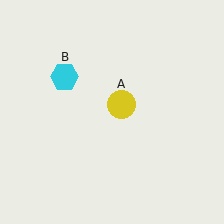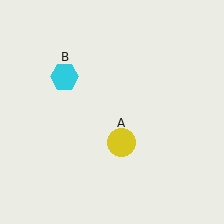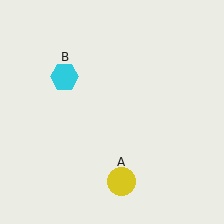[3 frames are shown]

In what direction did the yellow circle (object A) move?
The yellow circle (object A) moved down.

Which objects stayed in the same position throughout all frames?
Cyan hexagon (object B) remained stationary.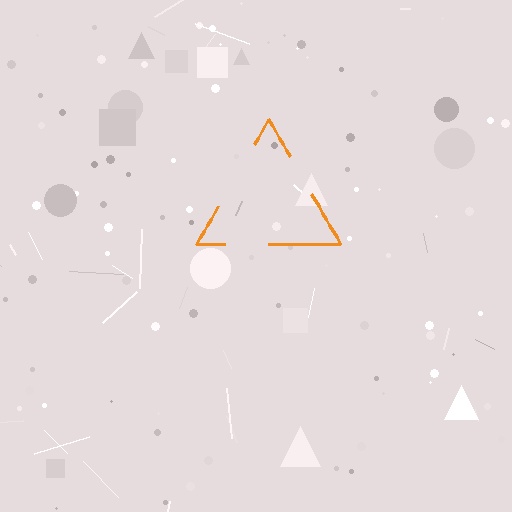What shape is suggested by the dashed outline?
The dashed outline suggests a triangle.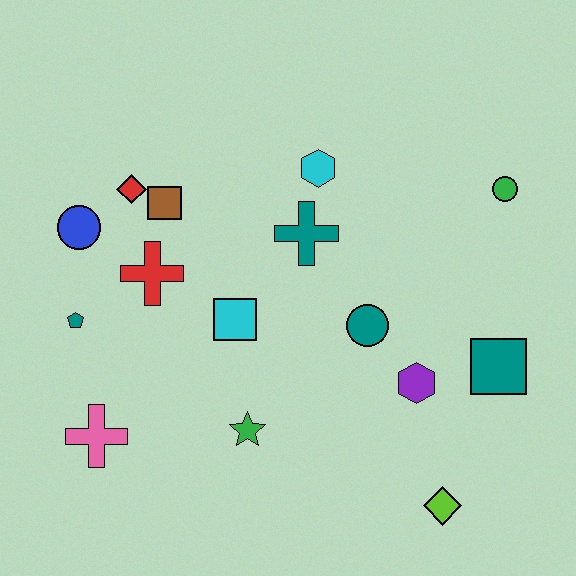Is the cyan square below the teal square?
No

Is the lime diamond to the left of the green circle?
Yes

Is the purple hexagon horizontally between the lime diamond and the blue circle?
Yes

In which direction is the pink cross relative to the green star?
The pink cross is to the left of the green star.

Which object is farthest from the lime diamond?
The blue circle is farthest from the lime diamond.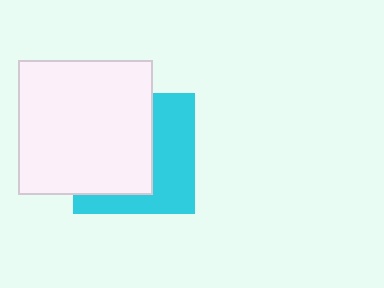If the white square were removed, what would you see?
You would see the complete cyan square.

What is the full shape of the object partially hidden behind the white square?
The partially hidden object is a cyan square.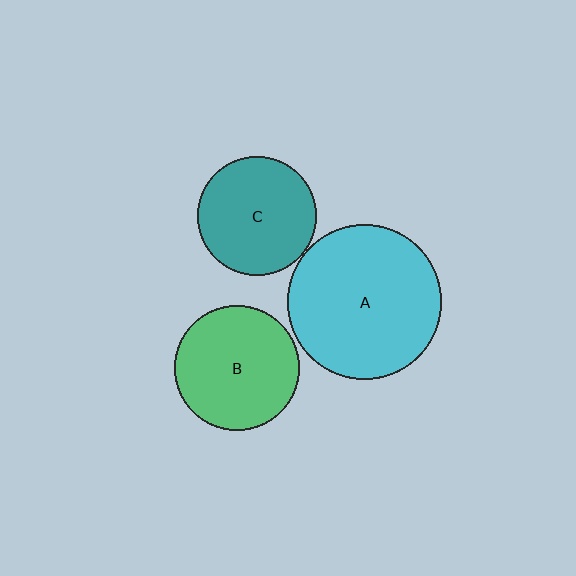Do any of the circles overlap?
No, none of the circles overlap.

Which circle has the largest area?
Circle A (cyan).